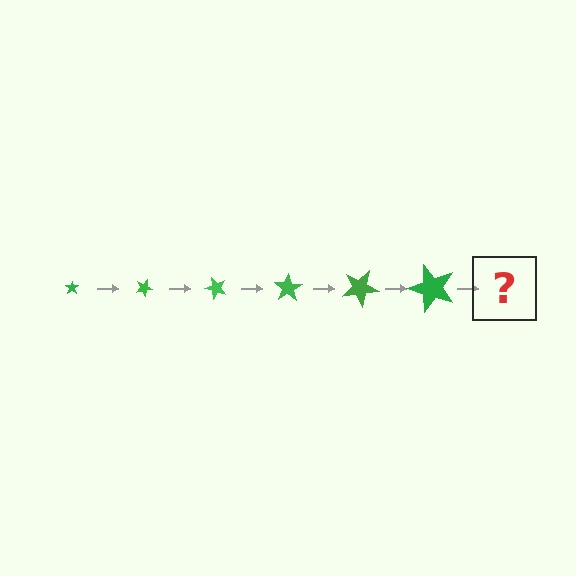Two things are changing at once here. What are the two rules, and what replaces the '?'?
The two rules are that the star grows larger each step and it rotates 25 degrees each step. The '?' should be a star, larger than the previous one and rotated 150 degrees from the start.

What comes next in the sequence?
The next element should be a star, larger than the previous one and rotated 150 degrees from the start.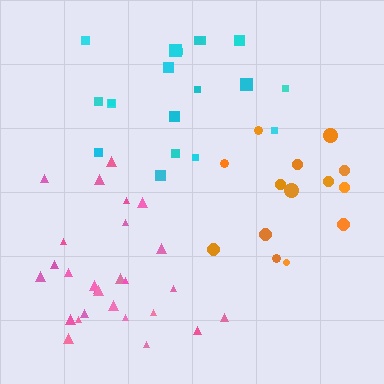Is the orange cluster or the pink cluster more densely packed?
Pink.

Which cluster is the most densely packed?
Pink.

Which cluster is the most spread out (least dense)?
Cyan.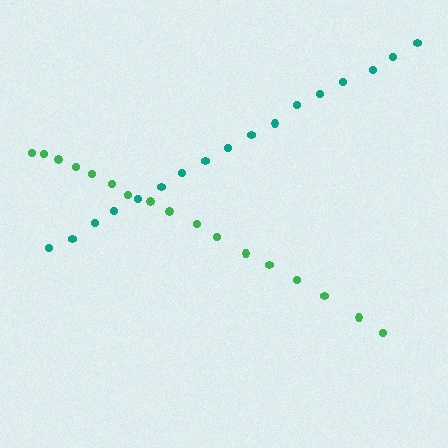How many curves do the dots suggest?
There are 2 distinct paths.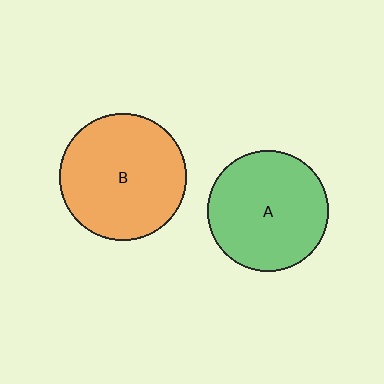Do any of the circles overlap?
No, none of the circles overlap.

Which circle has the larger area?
Circle B (orange).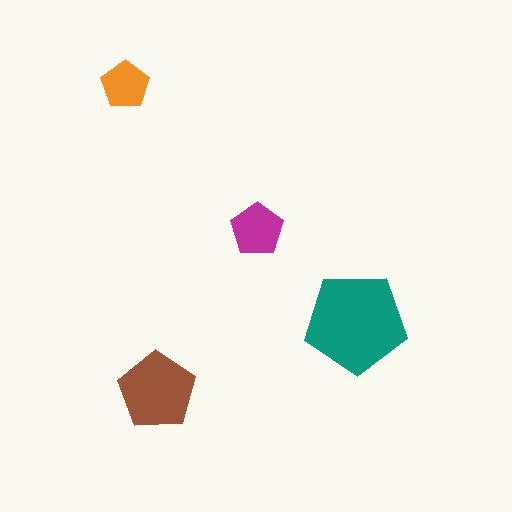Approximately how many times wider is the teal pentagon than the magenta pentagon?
About 2 times wider.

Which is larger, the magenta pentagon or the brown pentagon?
The brown one.